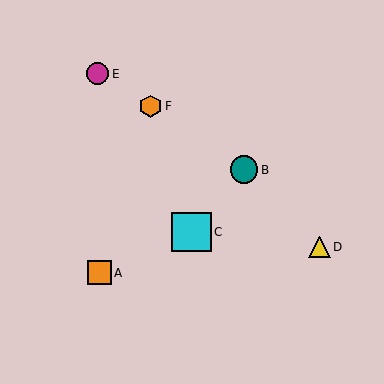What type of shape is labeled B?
Shape B is a teal circle.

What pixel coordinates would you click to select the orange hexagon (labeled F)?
Click at (150, 106) to select the orange hexagon F.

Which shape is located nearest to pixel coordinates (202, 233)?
The cyan square (labeled C) at (192, 232) is nearest to that location.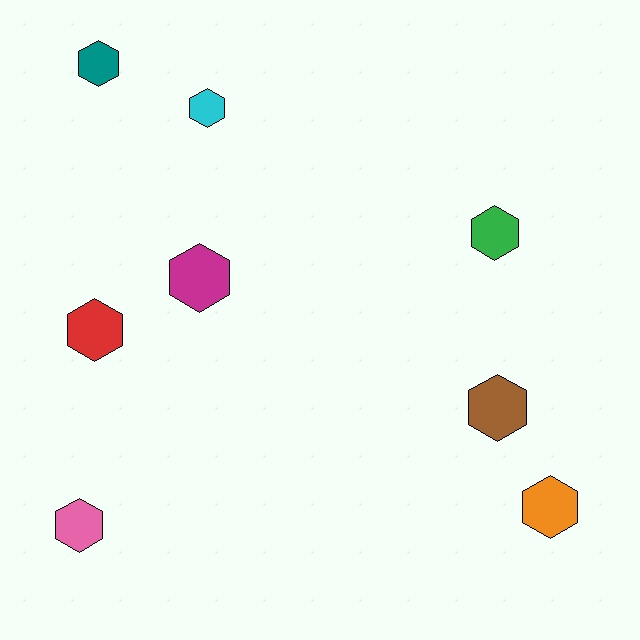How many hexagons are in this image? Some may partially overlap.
There are 8 hexagons.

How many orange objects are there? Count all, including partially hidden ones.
There is 1 orange object.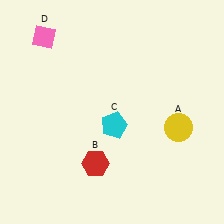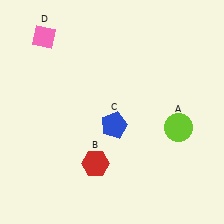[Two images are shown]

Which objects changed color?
A changed from yellow to lime. C changed from cyan to blue.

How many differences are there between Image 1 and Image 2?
There are 2 differences between the two images.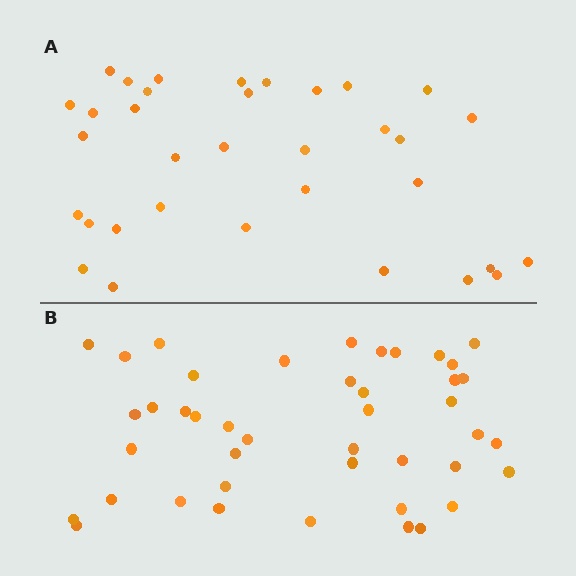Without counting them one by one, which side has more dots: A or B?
Region B (the bottom region) has more dots.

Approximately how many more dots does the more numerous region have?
Region B has roughly 8 or so more dots than region A.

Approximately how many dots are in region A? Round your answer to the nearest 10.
About 30 dots. (The exact count is 34, which rounds to 30.)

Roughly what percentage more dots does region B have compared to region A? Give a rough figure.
About 25% more.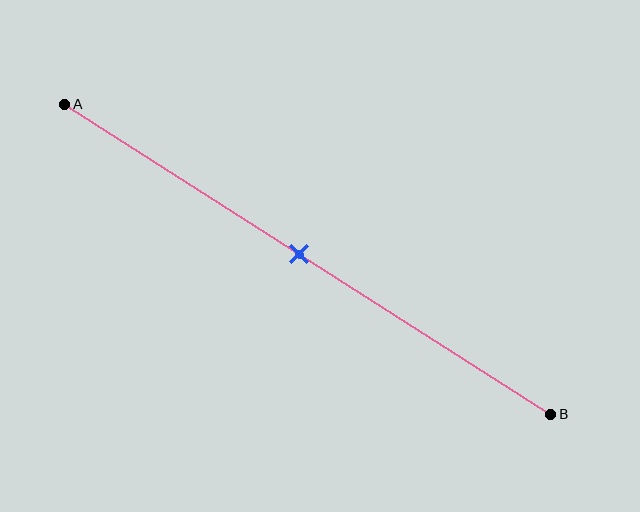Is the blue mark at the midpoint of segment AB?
Yes, the mark is approximately at the midpoint.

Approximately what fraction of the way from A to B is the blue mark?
The blue mark is approximately 50% of the way from A to B.